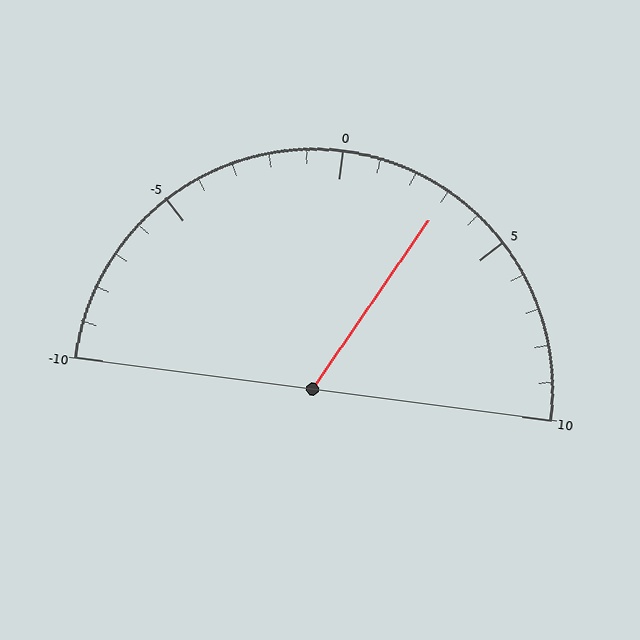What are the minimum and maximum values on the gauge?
The gauge ranges from -10 to 10.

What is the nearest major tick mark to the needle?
The nearest major tick mark is 5.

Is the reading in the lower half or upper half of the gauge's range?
The reading is in the upper half of the range (-10 to 10).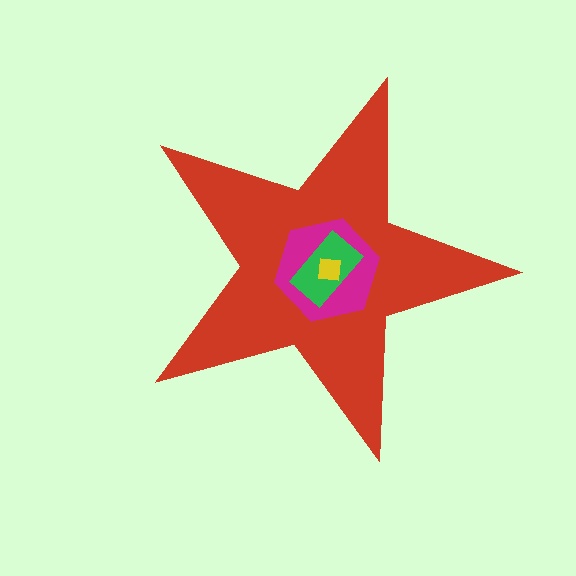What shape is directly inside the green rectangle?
The yellow square.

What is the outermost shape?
The red star.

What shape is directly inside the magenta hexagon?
The green rectangle.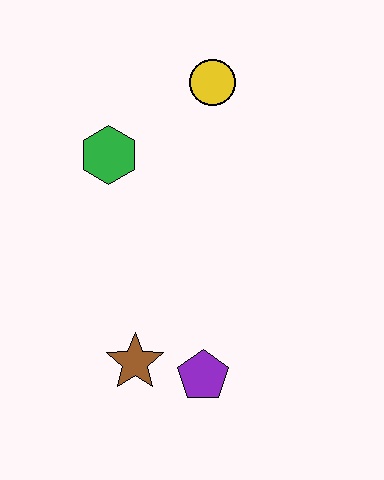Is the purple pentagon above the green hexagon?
No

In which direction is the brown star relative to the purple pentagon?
The brown star is to the left of the purple pentagon.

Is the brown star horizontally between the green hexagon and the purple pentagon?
Yes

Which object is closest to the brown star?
The purple pentagon is closest to the brown star.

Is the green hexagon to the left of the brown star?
Yes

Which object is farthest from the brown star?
The yellow circle is farthest from the brown star.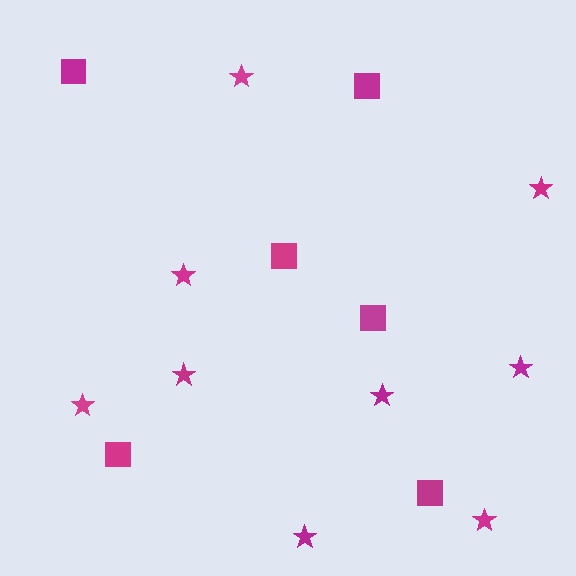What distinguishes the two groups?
There are 2 groups: one group of squares (6) and one group of stars (9).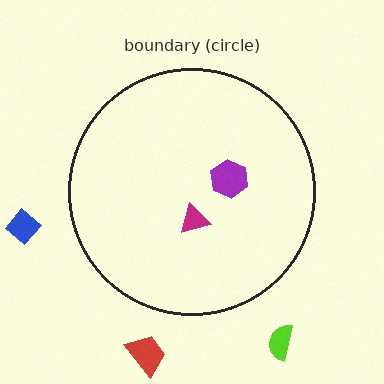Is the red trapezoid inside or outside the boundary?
Outside.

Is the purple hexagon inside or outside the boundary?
Inside.